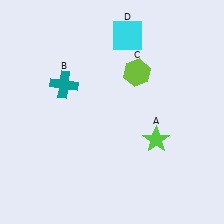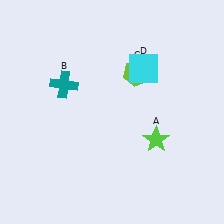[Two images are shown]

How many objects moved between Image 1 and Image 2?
1 object moved between the two images.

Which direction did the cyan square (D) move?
The cyan square (D) moved down.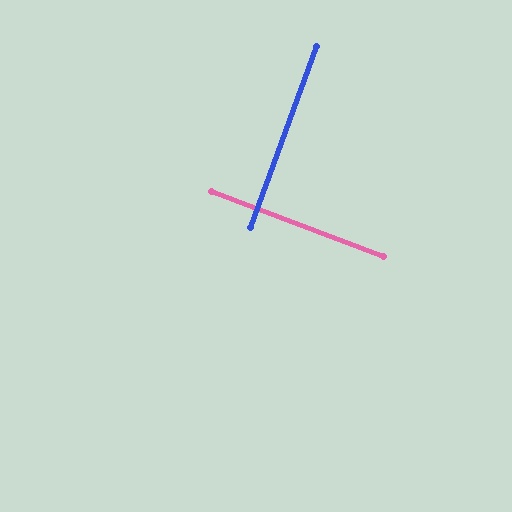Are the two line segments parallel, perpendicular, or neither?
Perpendicular — they meet at approximately 89°.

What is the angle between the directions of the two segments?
Approximately 89 degrees.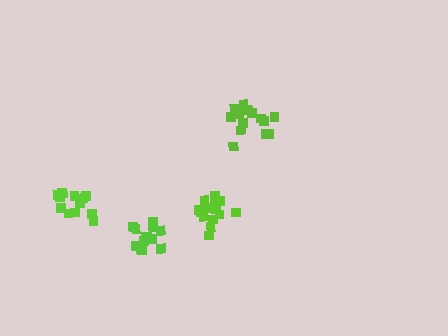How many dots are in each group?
Group 1: 14 dots, Group 2: 12 dots, Group 3: 14 dots, Group 4: 17 dots (57 total).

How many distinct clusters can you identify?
There are 4 distinct clusters.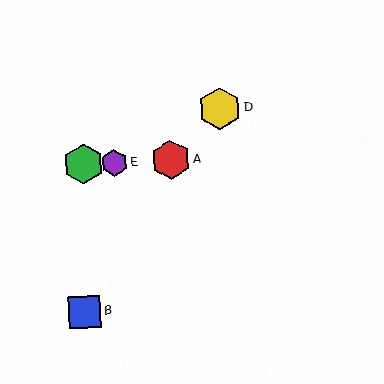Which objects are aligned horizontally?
Objects A, C, E are aligned horizontally.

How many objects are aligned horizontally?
3 objects (A, C, E) are aligned horizontally.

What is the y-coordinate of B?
Object B is at y≈312.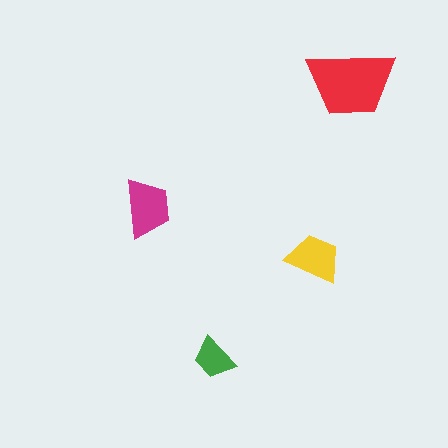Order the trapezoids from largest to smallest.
the red one, the magenta one, the yellow one, the green one.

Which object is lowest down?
The green trapezoid is bottommost.